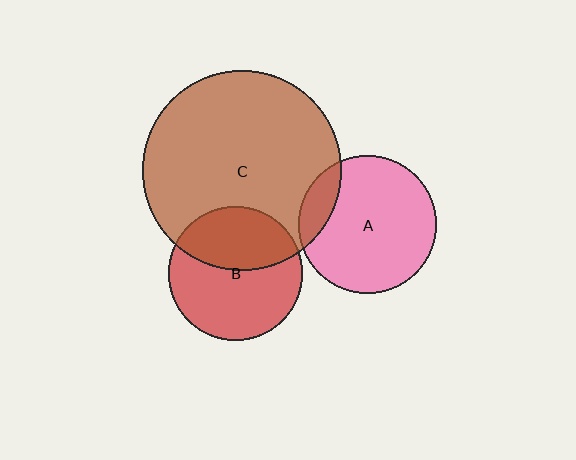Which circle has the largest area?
Circle C (brown).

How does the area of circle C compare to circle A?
Approximately 2.1 times.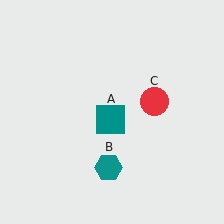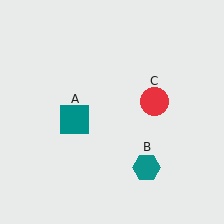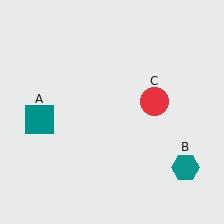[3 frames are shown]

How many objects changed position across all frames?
2 objects changed position: teal square (object A), teal hexagon (object B).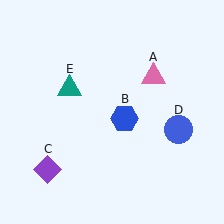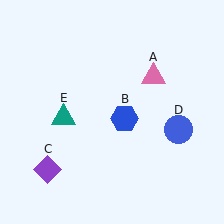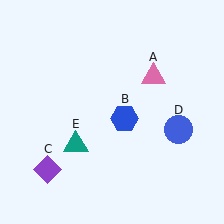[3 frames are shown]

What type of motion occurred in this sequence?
The teal triangle (object E) rotated counterclockwise around the center of the scene.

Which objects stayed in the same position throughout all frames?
Pink triangle (object A) and blue hexagon (object B) and purple diamond (object C) and blue circle (object D) remained stationary.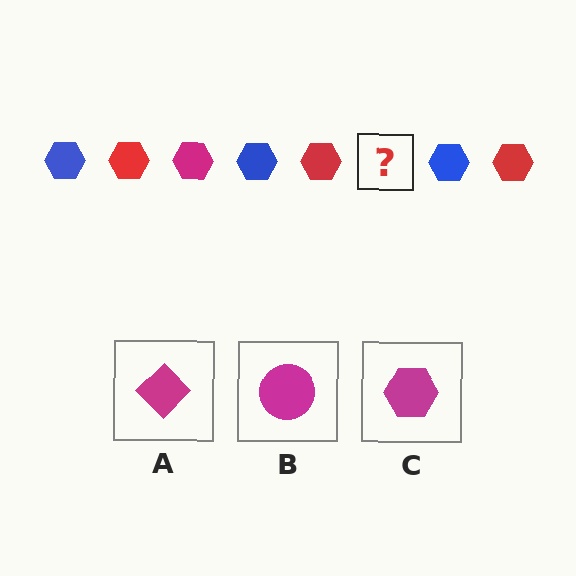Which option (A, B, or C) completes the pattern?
C.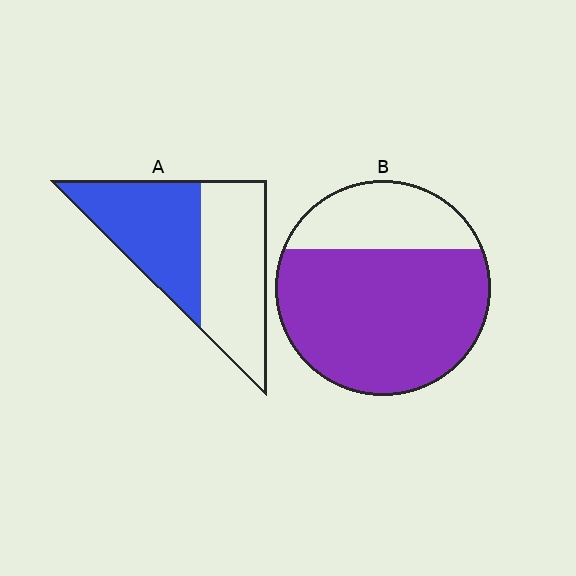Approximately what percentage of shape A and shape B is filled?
A is approximately 50% and B is approximately 75%.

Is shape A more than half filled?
Roughly half.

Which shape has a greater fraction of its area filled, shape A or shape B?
Shape B.